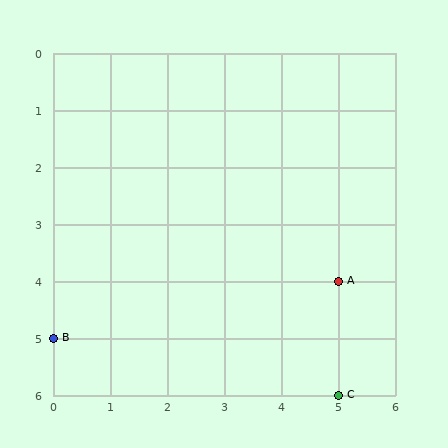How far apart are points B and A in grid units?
Points B and A are 5 columns and 1 row apart (about 5.1 grid units diagonally).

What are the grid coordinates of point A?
Point A is at grid coordinates (5, 4).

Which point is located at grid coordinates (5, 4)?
Point A is at (5, 4).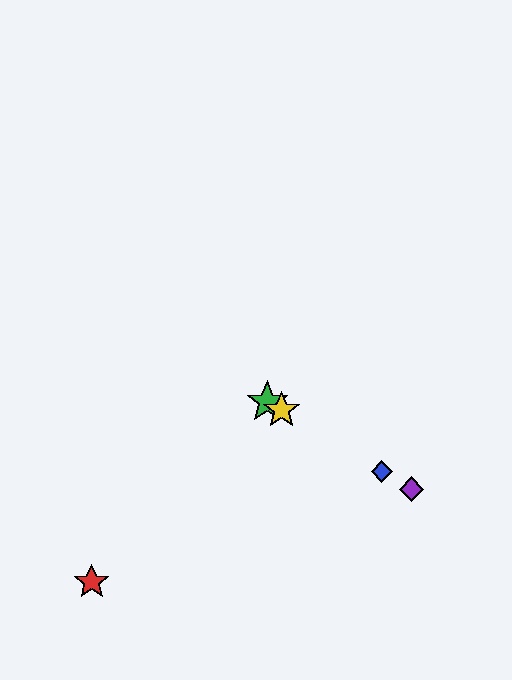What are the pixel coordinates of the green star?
The green star is at (267, 402).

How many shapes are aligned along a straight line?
4 shapes (the blue diamond, the green star, the yellow star, the purple diamond) are aligned along a straight line.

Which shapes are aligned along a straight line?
The blue diamond, the green star, the yellow star, the purple diamond are aligned along a straight line.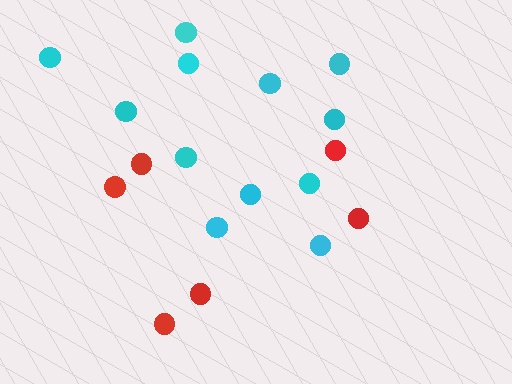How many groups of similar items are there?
There are 2 groups: one group of red circles (6) and one group of cyan circles (12).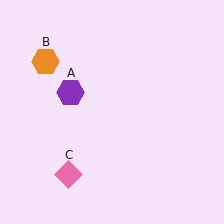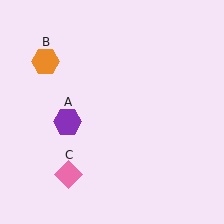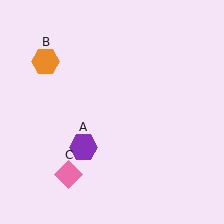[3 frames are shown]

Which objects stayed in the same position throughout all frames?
Orange hexagon (object B) and pink diamond (object C) remained stationary.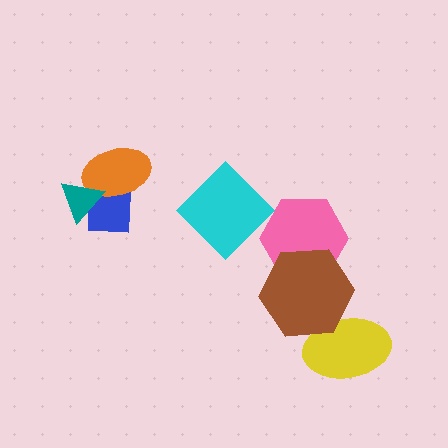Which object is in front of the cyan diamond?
The pink hexagon is in front of the cyan diamond.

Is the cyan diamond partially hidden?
Yes, it is partially covered by another shape.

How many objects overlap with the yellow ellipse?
1 object overlaps with the yellow ellipse.